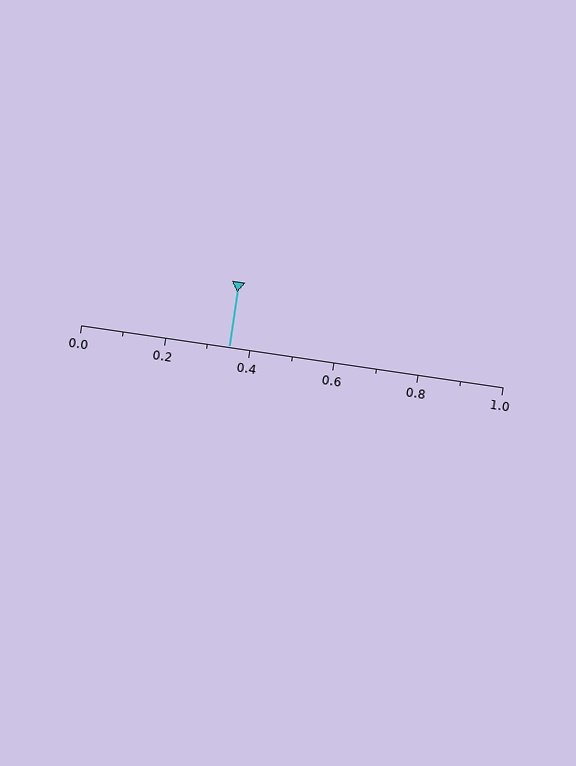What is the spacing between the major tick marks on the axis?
The major ticks are spaced 0.2 apart.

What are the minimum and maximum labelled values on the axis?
The axis runs from 0.0 to 1.0.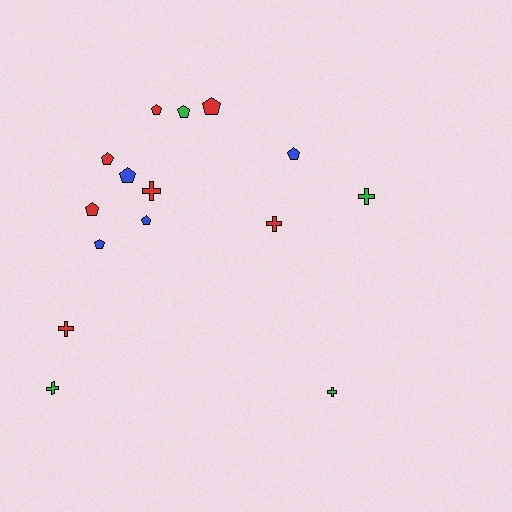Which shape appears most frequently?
Pentagon, with 9 objects.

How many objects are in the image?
There are 15 objects.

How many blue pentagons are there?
There are 4 blue pentagons.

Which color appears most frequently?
Red, with 7 objects.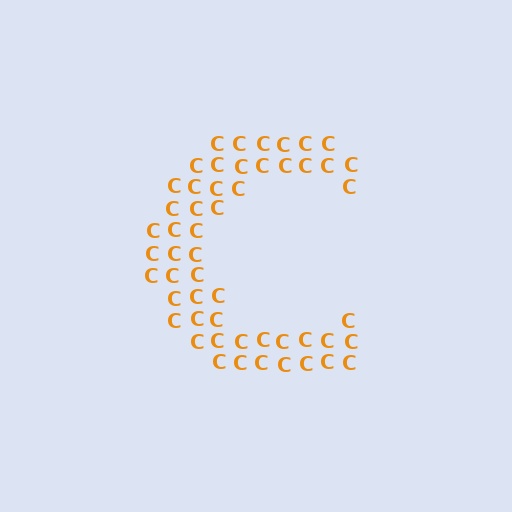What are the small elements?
The small elements are letter C's.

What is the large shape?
The large shape is the letter C.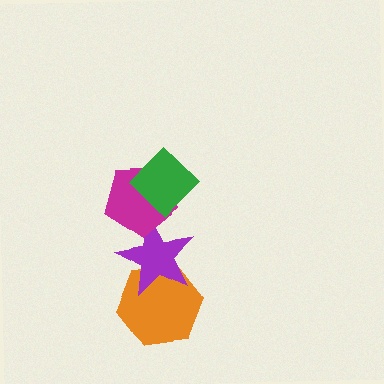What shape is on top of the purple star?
The magenta pentagon is on top of the purple star.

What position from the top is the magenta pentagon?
The magenta pentagon is 2nd from the top.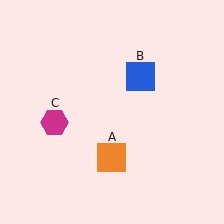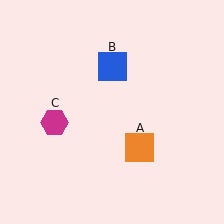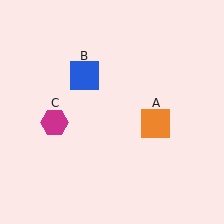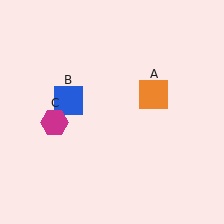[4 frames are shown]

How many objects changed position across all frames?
2 objects changed position: orange square (object A), blue square (object B).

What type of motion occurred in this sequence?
The orange square (object A), blue square (object B) rotated counterclockwise around the center of the scene.